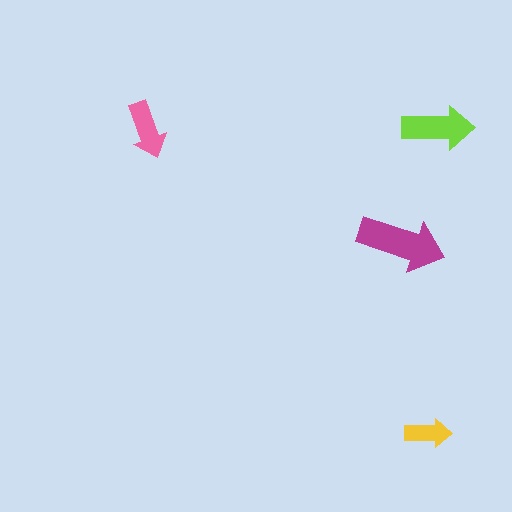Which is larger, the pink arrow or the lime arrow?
The lime one.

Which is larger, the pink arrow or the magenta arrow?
The magenta one.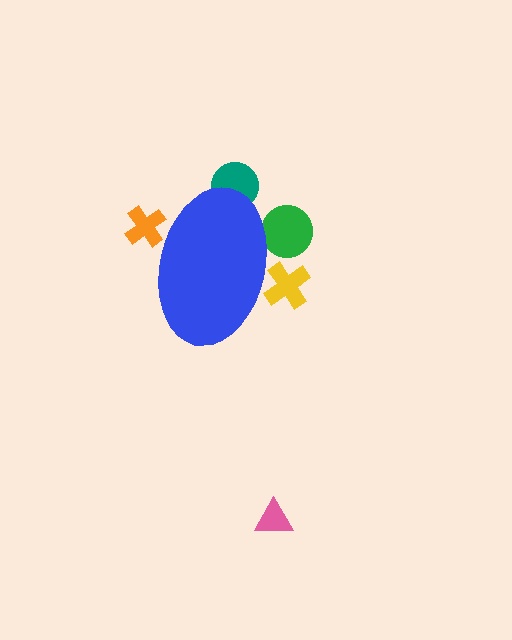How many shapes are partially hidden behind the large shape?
4 shapes are partially hidden.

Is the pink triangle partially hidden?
No, the pink triangle is fully visible.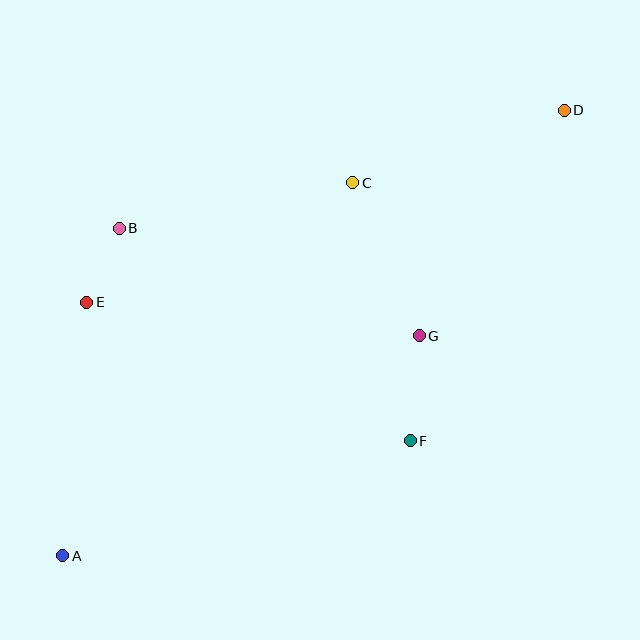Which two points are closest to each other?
Points B and E are closest to each other.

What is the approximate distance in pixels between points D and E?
The distance between D and E is approximately 514 pixels.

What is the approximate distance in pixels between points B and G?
The distance between B and G is approximately 318 pixels.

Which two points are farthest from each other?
Points A and D are farthest from each other.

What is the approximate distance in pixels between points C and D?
The distance between C and D is approximately 224 pixels.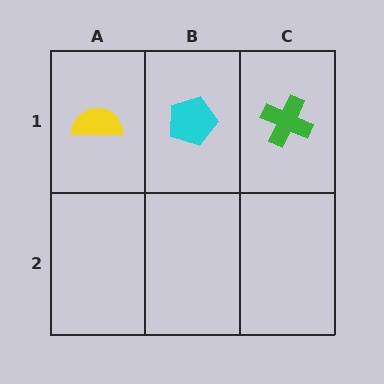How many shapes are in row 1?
3 shapes.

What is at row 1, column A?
A yellow semicircle.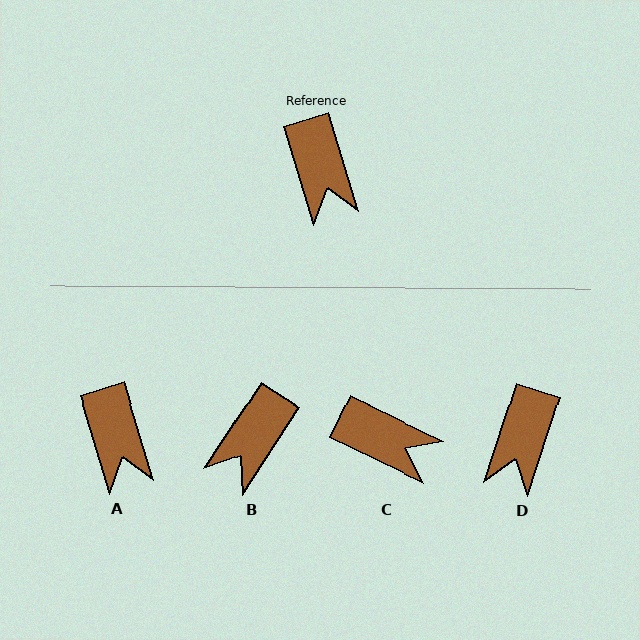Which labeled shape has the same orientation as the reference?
A.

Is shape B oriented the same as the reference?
No, it is off by about 50 degrees.